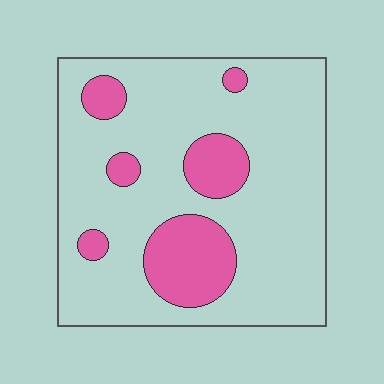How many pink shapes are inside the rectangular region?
6.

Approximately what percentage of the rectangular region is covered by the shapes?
Approximately 20%.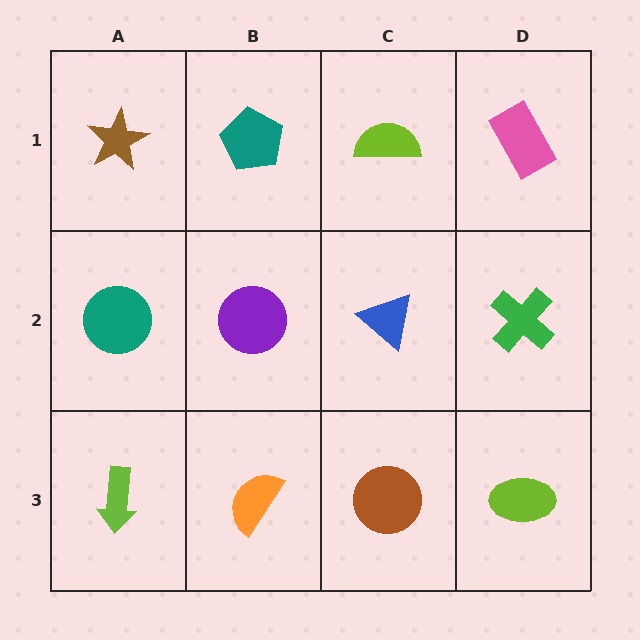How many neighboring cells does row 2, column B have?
4.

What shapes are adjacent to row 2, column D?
A pink rectangle (row 1, column D), a lime ellipse (row 3, column D), a blue triangle (row 2, column C).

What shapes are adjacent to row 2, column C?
A lime semicircle (row 1, column C), a brown circle (row 3, column C), a purple circle (row 2, column B), a green cross (row 2, column D).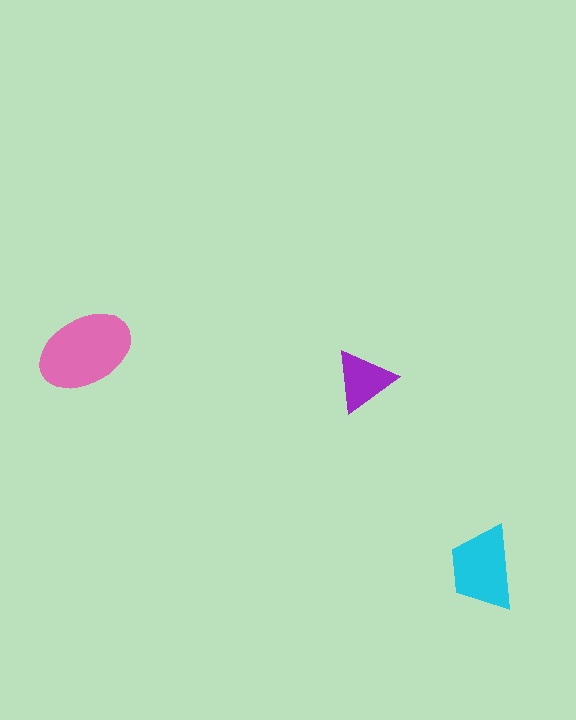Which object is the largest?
The pink ellipse.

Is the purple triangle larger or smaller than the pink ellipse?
Smaller.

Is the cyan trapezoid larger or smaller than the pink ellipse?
Smaller.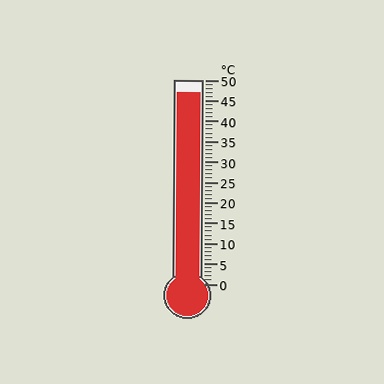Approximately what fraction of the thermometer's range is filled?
The thermometer is filled to approximately 95% of its range.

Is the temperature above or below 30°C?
The temperature is above 30°C.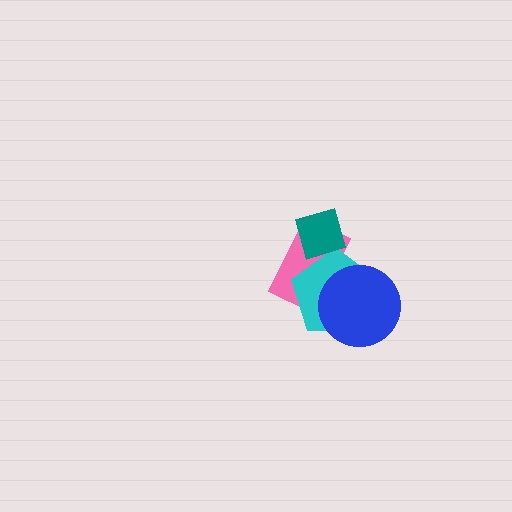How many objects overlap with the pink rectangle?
3 objects overlap with the pink rectangle.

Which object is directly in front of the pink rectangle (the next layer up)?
The cyan pentagon is directly in front of the pink rectangle.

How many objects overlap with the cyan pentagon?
3 objects overlap with the cyan pentagon.